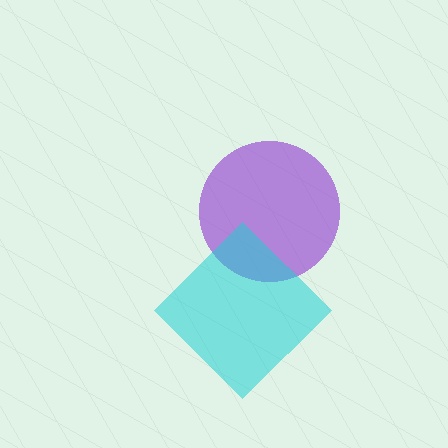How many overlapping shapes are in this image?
There are 2 overlapping shapes in the image.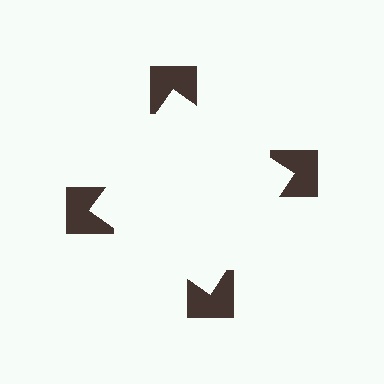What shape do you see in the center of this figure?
An illusory square — its edges are inferred from the aligned wedge cuts in the notched squares, not physically drawn.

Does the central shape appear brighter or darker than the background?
It typically appears slightly brighter than the background, even though no actual brightness change is drawn.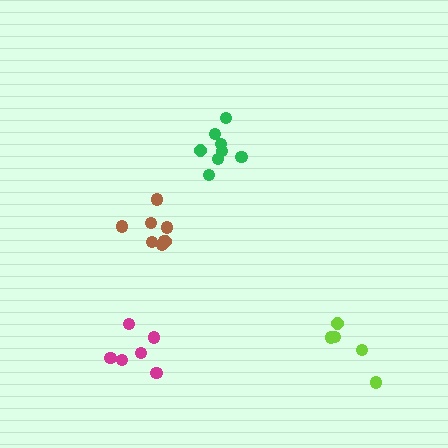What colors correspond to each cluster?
The clusters are colored: lime, brown, magenta, green.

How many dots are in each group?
Group 1: 5 dots, Group 2: 8 dots, Group 3: 6 dots, Group 4: 8 dots (27 total).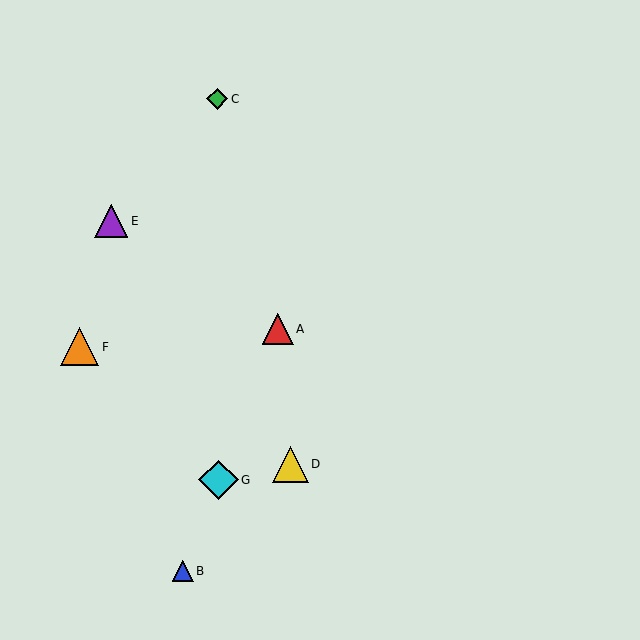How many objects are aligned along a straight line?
3 objects (A, B, G) are aligned along a straight line.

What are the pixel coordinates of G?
Object G is at (218, 480).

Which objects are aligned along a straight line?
Objects A, B, G are aligned along a straight line.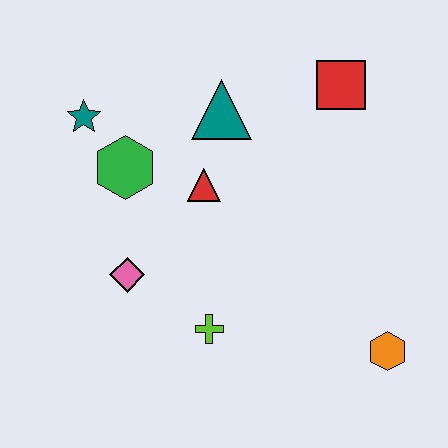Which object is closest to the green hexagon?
The teal star is closest to the green hexagon.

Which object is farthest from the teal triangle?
The orange hexagon is farthest from the teal triangle.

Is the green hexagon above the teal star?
No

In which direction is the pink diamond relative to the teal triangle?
The pink diamond is below the teal triangle.